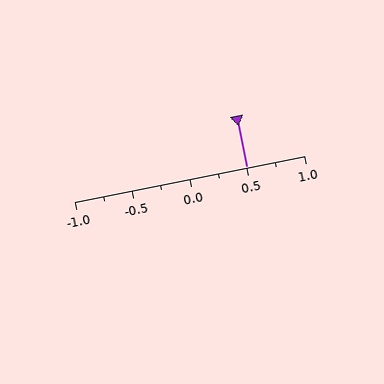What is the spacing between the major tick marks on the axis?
The major ticks are spaced 0.5 apart.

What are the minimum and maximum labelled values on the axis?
The axis runs from -1.0 to 1.0.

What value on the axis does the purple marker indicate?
The marker indicates approximately 0.5.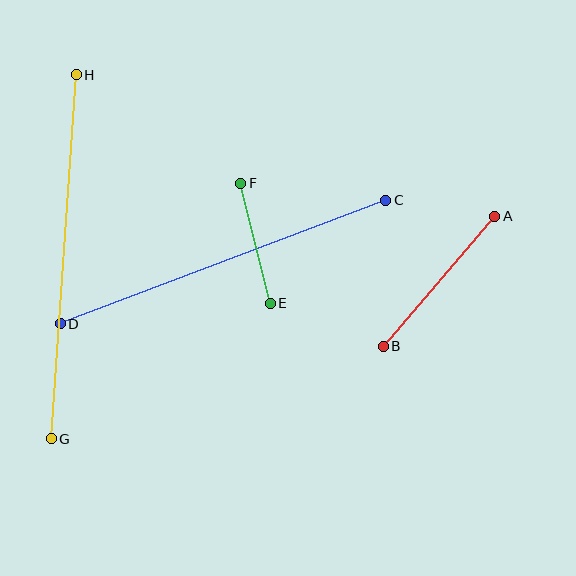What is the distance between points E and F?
The distance is approximately 123 pixels.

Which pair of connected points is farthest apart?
Points G and H are farthest apart.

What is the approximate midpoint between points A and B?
The midpoint is at approximately (439, 281) pixels.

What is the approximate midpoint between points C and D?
The midpoint is at approximately (223, 262) pixels.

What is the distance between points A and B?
The distance is approximately 171 pixels.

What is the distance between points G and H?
The distance is approximately 365 pixels.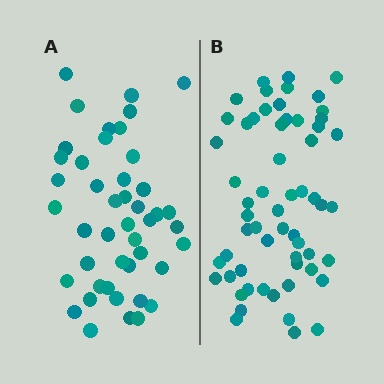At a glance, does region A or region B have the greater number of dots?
Region B (the right region) has more dots.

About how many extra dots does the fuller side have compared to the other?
Region B has approximately 15 more dots than region A.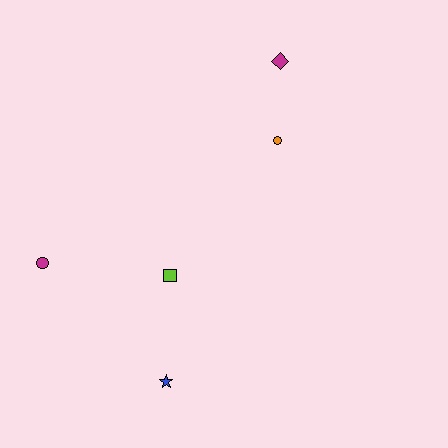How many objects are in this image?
There are 5 objects.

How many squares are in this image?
There is 1 square.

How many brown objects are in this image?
There are no brown objects.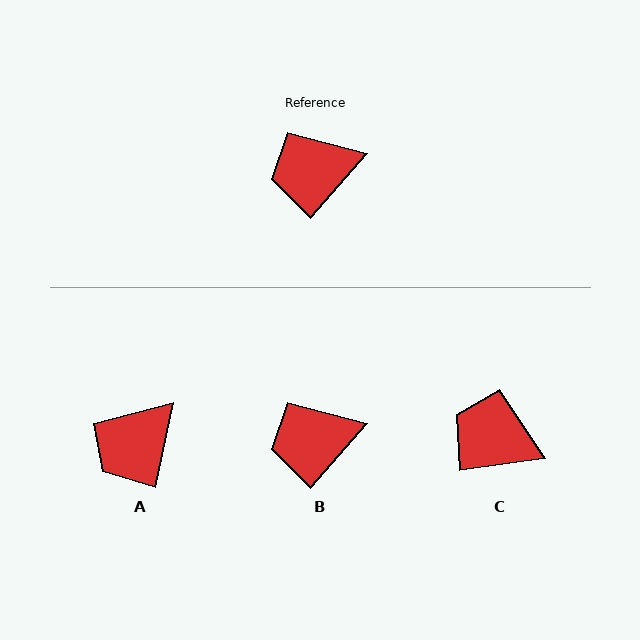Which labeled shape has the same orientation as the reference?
B.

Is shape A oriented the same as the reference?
No, it is off by about 29 degrees.